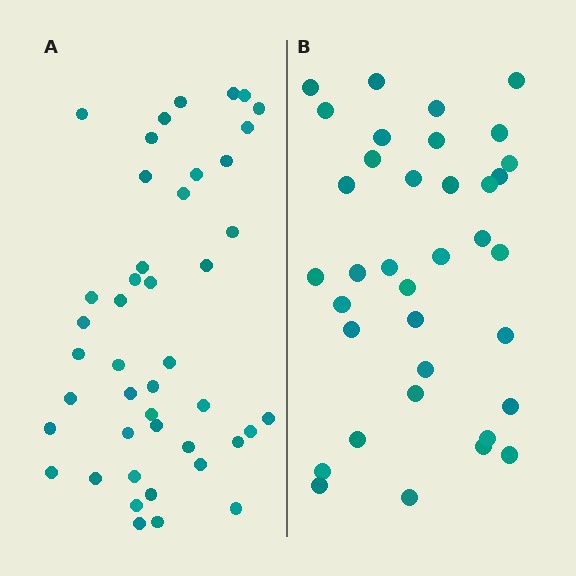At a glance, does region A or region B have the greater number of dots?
Region A (the left region) has more dots.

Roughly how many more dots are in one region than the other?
Region A has roughly 8 or so more dots than region B.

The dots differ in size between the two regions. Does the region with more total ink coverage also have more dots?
No. Region B has more total ink coverage because its dots are larger, but region A actually contains more individual dots. Total area can be misleading — the number of items is what matters here.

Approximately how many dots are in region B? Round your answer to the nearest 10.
About 40 dots. (The exact count is 36, which rounds to 40.)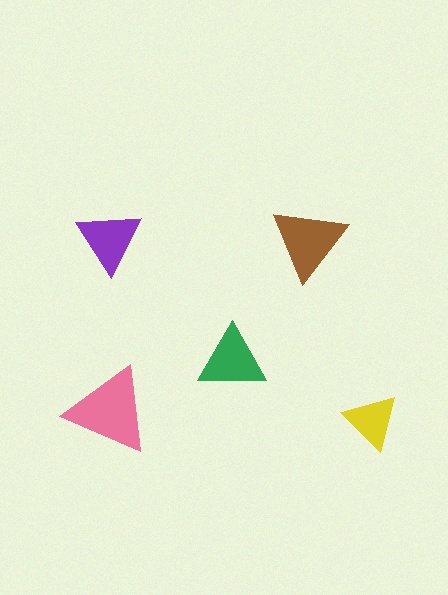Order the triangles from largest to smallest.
the pink one, the brown one, the green one, the purple one, the yellow one.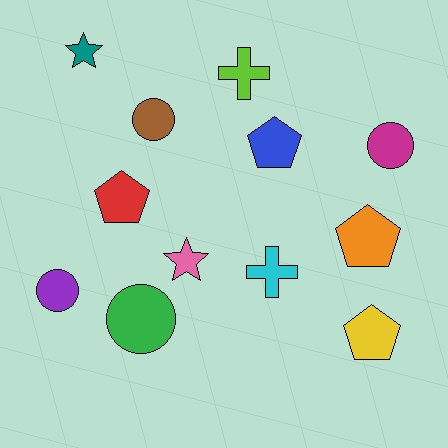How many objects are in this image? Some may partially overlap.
There are 12 objects.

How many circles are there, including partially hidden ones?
There are 4 circles.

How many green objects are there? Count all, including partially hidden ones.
There is 1 green object.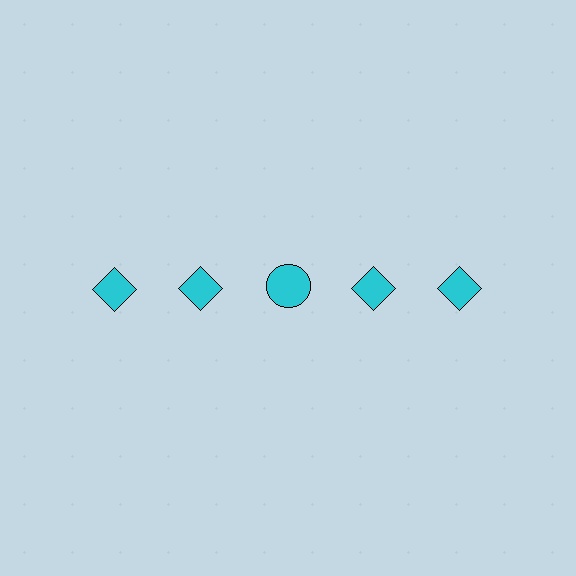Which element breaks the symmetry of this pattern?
The cyan circle in the top row, center column breaks the symmetry. All other shapes are cyan diamonds.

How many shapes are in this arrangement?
There are 5 shapes arranged in a grid pattern.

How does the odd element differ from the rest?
It has a different shape: circle instead of diamond.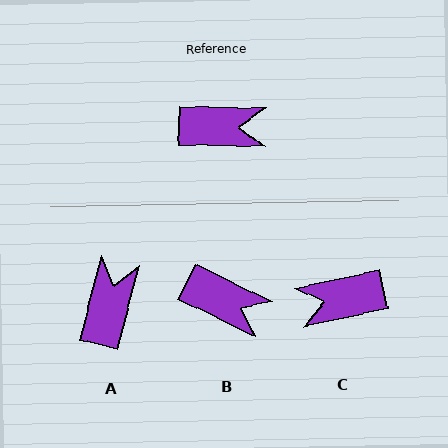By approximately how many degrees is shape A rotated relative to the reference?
Approximately 77 degrees counter-clockwise.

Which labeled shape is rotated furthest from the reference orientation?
C, about 166 degrees away.